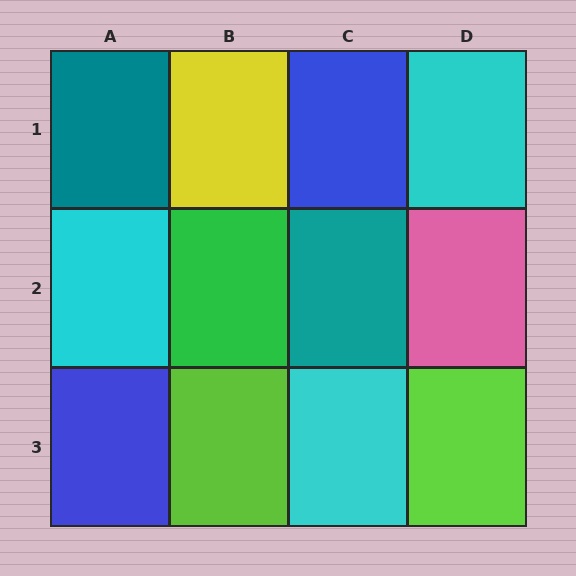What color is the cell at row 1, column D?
Cyan.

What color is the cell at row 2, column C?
Teal.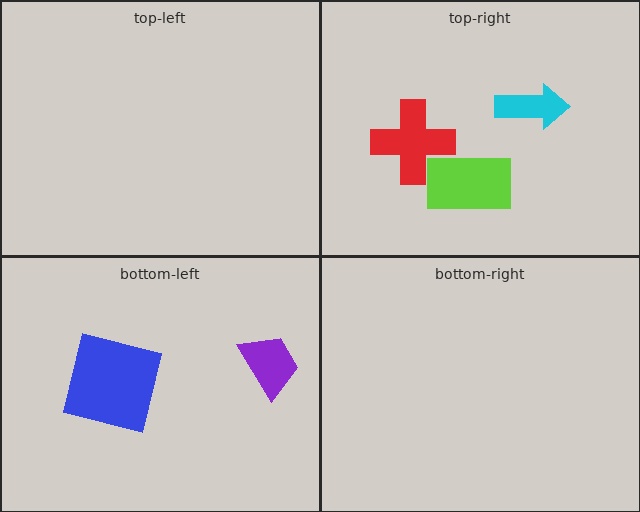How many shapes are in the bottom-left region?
2.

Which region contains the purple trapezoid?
The bottom-left region.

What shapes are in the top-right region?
The cyan arrow, the red cross, the lime rectangle.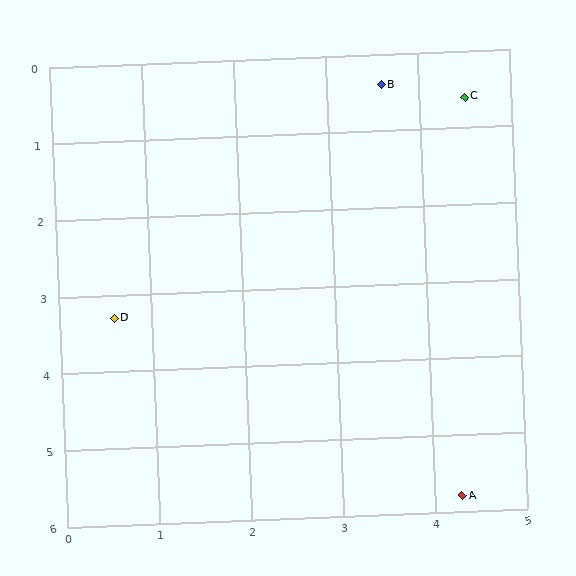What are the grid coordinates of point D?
Point D is at approximately (0.6, 3.3).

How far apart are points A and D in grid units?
Points A and D are about 4.5 grid units apart.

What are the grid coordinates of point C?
Point C is at approximately (4.5, 0.6).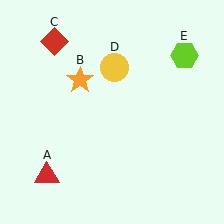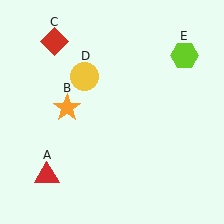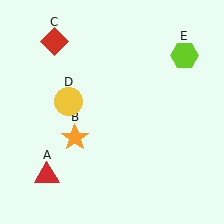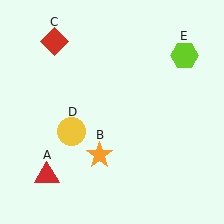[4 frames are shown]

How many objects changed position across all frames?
2 objects changed position: orange star (object B), yellow circle (object D).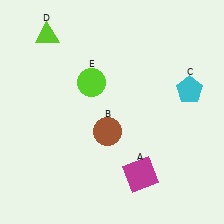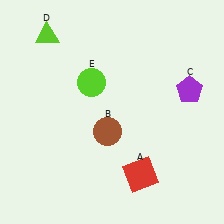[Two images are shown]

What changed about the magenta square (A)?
In Image 1, A is magenta. In Image 2, it changed to red.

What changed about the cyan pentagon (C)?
In Image 1, C is cyan. In Image 2, it changed to purple.